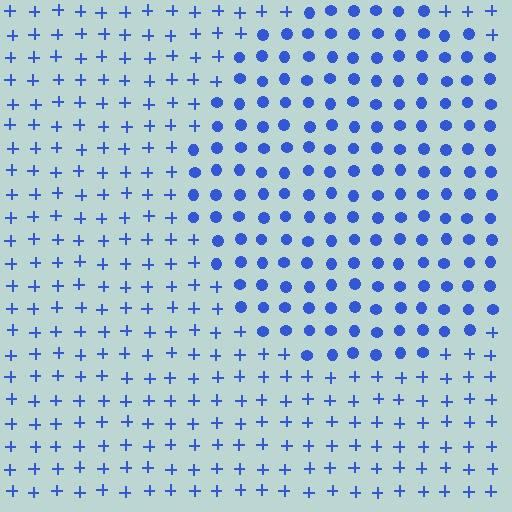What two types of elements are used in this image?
The image uses circles inside the circle region and plus signs outside it.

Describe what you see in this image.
The image is filled with small blue elements arranged in a uniform grid. A circle-shaped region contains circles, while the surrounding area contains plus signs. The boundary is defined purely by the change in element shape.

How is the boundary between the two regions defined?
The boundary is defined by a change in element shape: circles inside vs. plus signs outside. All elements share the same color and spacing.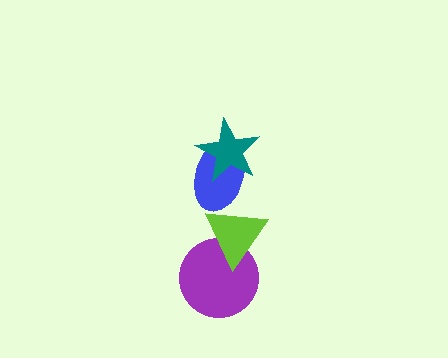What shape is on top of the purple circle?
The lime triangle is on top of the purple circle.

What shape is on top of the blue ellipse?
The teal star is on top of the blue ellipse.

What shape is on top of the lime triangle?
The blue ellipse is on top of the lime triangle.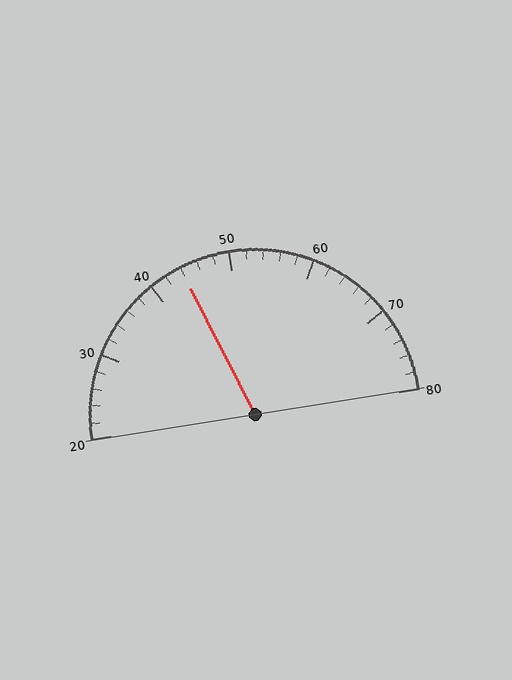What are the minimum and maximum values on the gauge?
The gauge ranges from 20 to 80.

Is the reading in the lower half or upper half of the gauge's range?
The reading is in the lower half of the range (20 to 80).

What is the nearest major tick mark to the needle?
The nearest major tick mark is 40.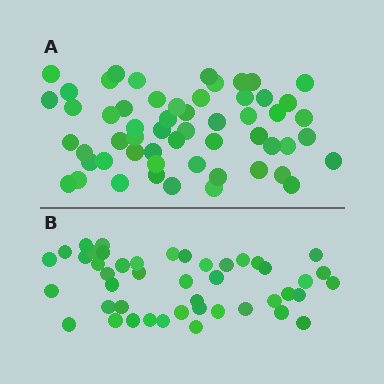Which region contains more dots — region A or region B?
Region A (the top region) has more dots.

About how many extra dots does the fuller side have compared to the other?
Region A has roughly 12 or so more dots than region B.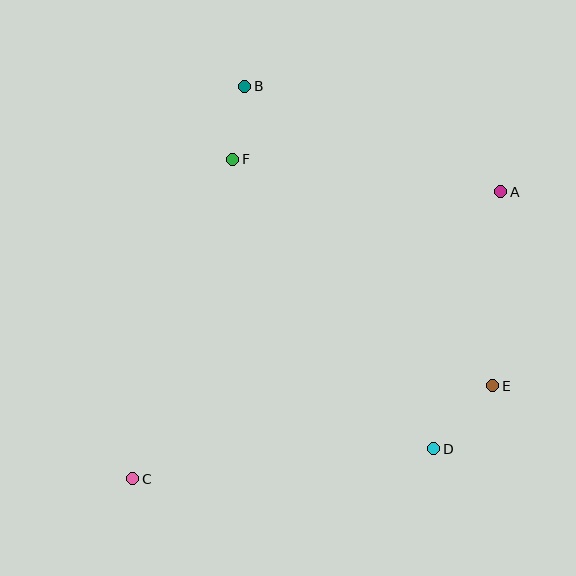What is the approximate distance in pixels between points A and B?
The distance between A and B is approximately 277 pixels.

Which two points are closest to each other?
Points B and F are closest to each other.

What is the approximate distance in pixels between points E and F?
The distance between E and F is approximately 345 pixels.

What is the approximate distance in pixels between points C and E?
The distance between C and E is approximately 372 pixels.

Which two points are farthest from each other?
Points A and C are farthest from each other.